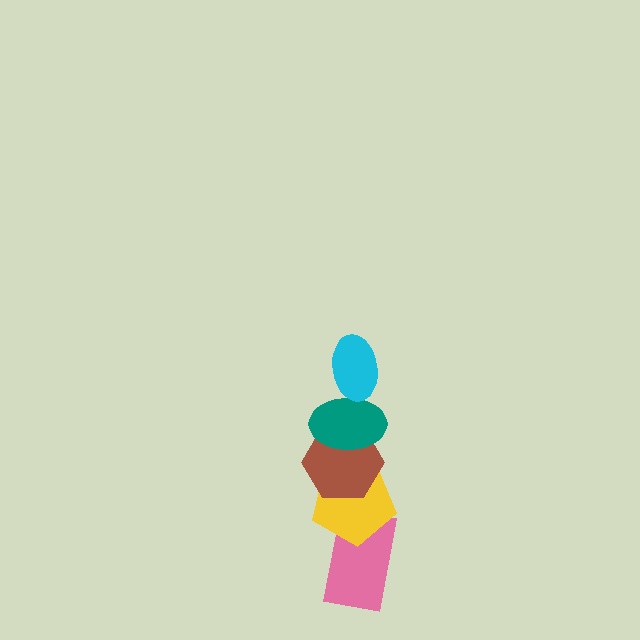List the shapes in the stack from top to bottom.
From top to bottom: the cyan ellipse, the teal ellipse, the brown hexagon, the yellow pentagon, the pink rectangle.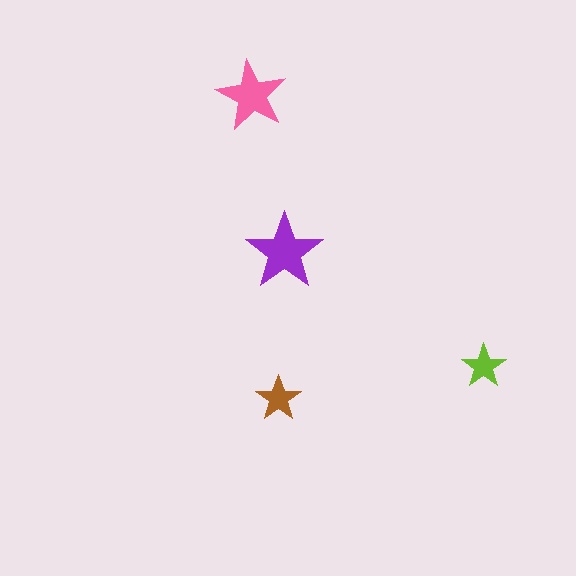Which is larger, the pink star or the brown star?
The pink one.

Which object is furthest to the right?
The lime star is rightmost.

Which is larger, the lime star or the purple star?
The purple one.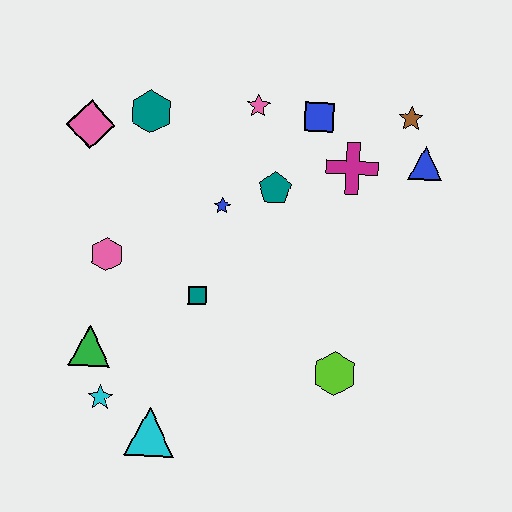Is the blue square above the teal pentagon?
Yes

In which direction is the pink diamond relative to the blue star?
The pink diamond is to the left of the blue star.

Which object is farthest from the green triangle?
The brown star is farthest from the green triangle.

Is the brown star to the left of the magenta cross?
No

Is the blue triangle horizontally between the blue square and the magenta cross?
No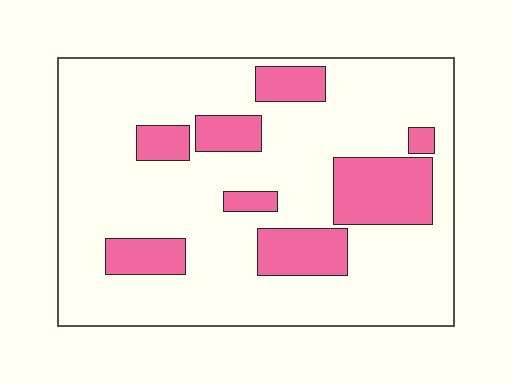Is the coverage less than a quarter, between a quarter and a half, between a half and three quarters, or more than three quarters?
Less than a quarter.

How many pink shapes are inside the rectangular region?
8.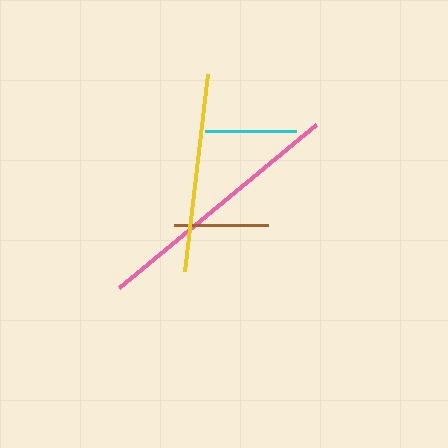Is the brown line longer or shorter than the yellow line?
The yellow line is longer than the brown line.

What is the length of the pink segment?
The pink segment is approximately 256 pixels long.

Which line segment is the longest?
The pink line is the longest at approximately 256 pixels.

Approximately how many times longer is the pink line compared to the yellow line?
The pink line is approximately 1.3 times the length of the yellow line.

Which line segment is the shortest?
The cyan line is the shortest at approximately 91 pixels.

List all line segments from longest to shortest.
From longest to shortest: pink, yellow, brown, cyan.